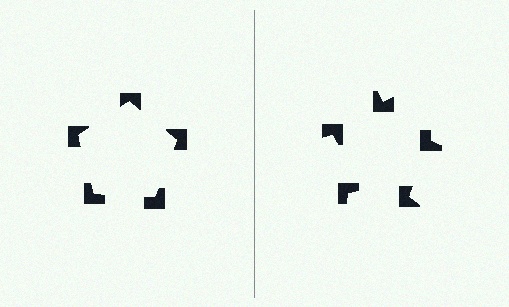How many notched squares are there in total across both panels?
10 — 5 on each side.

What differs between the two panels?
The notched squares are positioned identically on both sides; only the wedge orientations differ. On the left they align to a pentagon; on the right they are misaligned.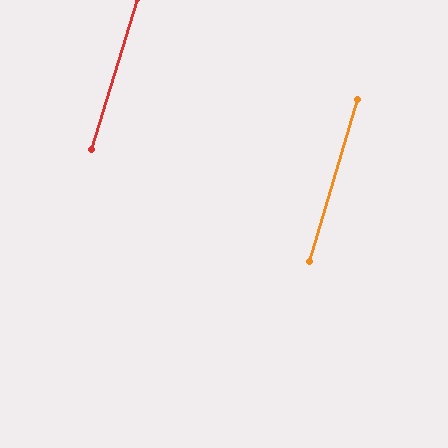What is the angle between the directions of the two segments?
Approximately 1 degree.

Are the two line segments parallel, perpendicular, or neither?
Parallel — their directions differ by only 0.9°.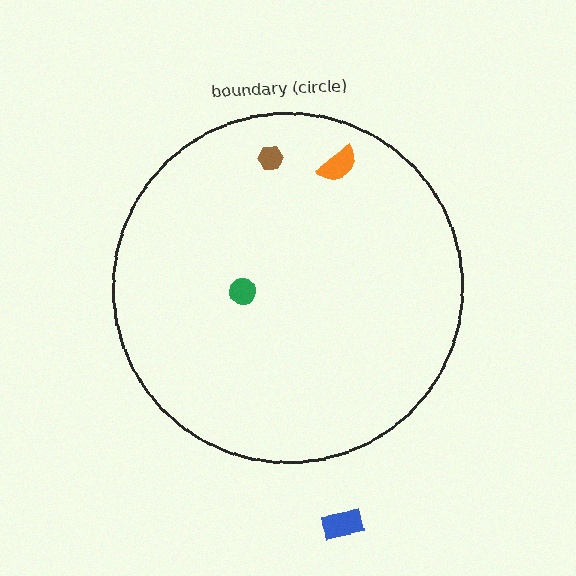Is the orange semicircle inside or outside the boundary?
Inside.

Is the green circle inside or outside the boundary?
Inside.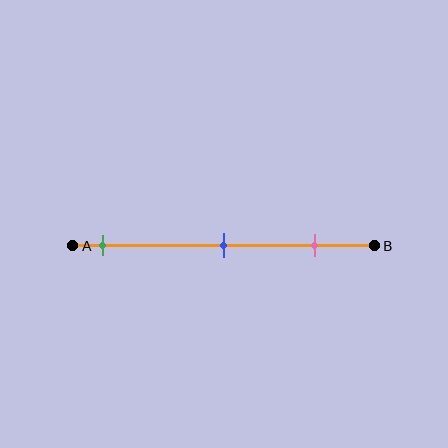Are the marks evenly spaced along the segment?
Yes, the marks are approximately evenly spaced.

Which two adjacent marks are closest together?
The blue and pink marks are the closest adjacent pair.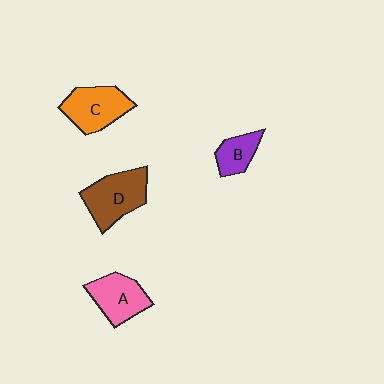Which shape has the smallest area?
Shape B (purple).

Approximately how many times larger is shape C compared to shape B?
Approximately 1.7 times.